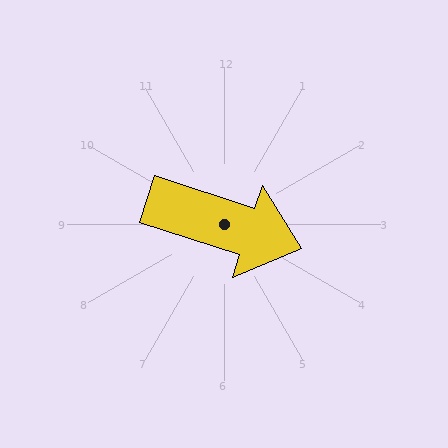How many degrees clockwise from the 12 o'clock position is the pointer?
Approximately 108 degrees.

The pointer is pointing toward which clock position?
Roughly 4 o'clock.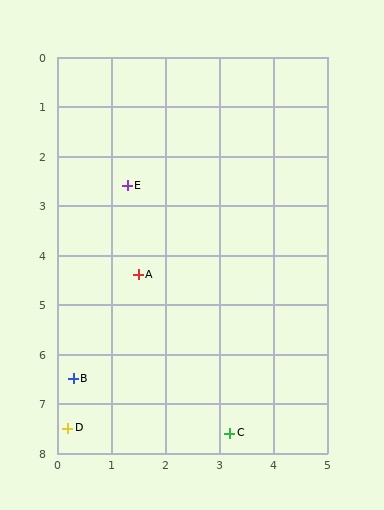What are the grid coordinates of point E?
Point E is at approximately (1.3, 2.6).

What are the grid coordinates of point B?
Point B is at approximately (0.3, 6.5).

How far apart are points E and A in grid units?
Points E and A are about 1.8 grid units apart.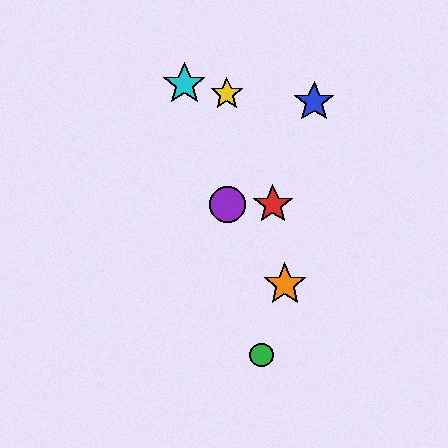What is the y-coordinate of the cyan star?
The cyan star is at y≈84.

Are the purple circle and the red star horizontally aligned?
Yes, both are at y≈205.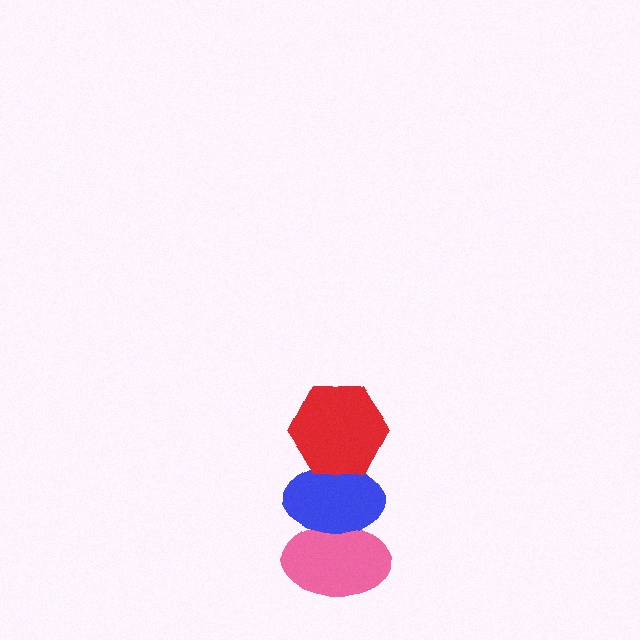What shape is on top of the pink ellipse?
The blue ellipse is on top of the pink ellipse.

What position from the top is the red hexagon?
The red hexagon is 1st from the top.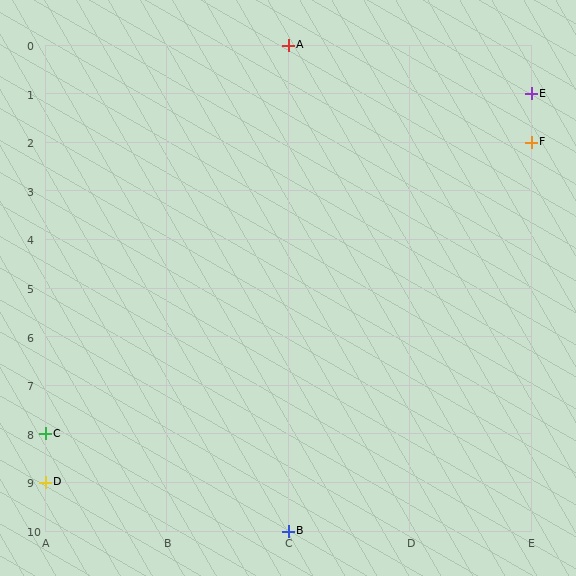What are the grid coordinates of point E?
Point E is at grid coordinates (E, 1).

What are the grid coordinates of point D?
Point D is at grid coordinates (A, 9).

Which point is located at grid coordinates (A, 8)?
Point C is at (A, 8).